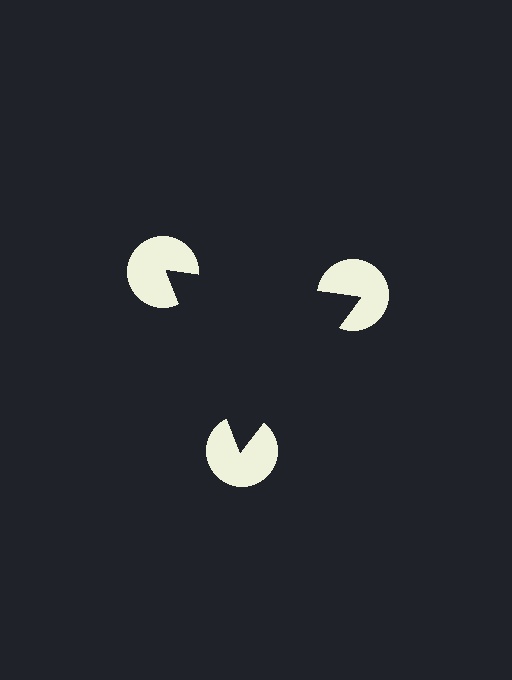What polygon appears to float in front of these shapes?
An illusory triangle — its edges are inferred from the aligned wedge cuts in the pac-man discs, not physically drawn.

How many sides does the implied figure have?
3 sides.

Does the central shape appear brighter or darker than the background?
It typically appears slightly darker than the background, even though no actual brightness change is drawn.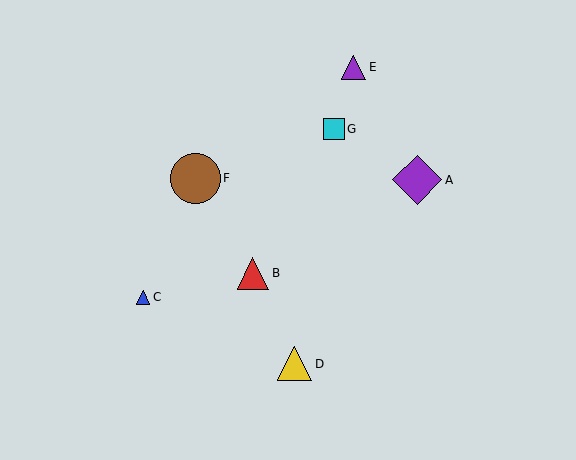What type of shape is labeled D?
Shape D is a yellow triangle.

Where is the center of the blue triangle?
The center of the blue triangle is at (143, 297).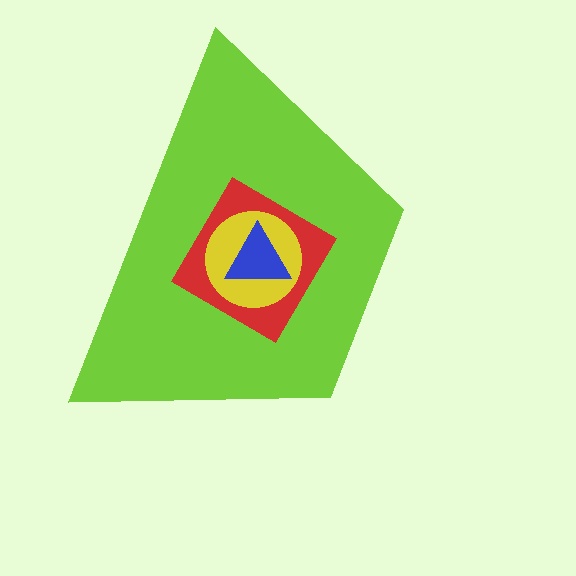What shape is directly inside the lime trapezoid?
The red diamond.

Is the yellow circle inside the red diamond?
Yes.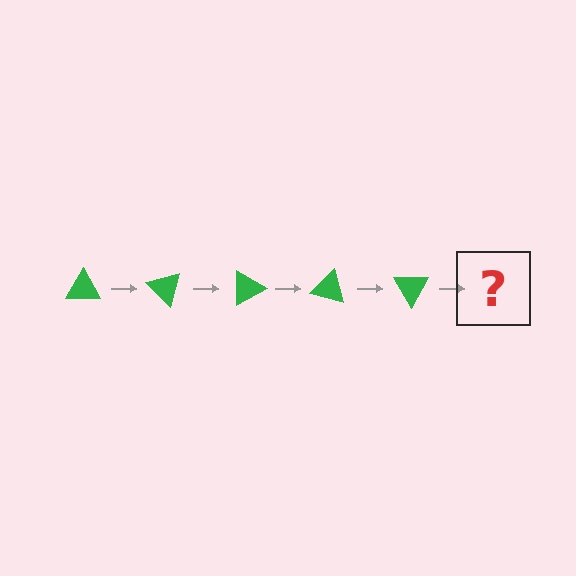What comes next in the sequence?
The next element should be a green triangle rotated 225 degrees.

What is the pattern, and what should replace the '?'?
The pattern is that the triangle rotates 45 degrees each step. The '?' should be a green triangle rotated 225 degrees.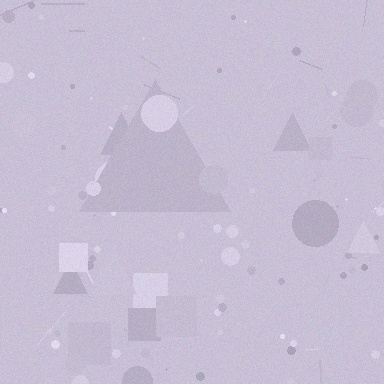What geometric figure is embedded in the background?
A triangle is embedded in the background.